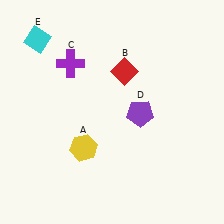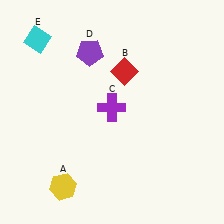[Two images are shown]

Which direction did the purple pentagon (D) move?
The purple pentagon (D) moved up.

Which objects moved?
The objects that moved are: the yellow hexagon (A), the purple cross (C), the purple pentagon (D).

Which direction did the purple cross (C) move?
The purple cross (C) moved down.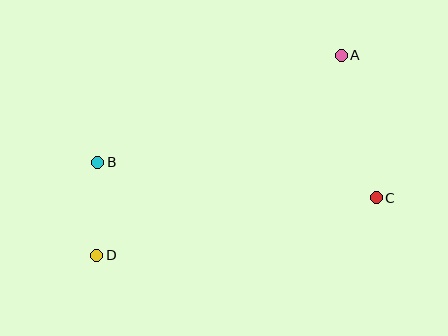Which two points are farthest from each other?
Points A and D are farthest from each other.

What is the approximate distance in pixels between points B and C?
The distance between B and C is approximately 281 pixels.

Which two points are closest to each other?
Points B and D are closest to each other.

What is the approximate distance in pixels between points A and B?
The distance between A and B is approximately 266 pixels.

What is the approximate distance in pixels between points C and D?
The distance between C and D is approximately 285 pixels.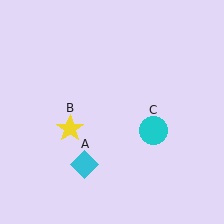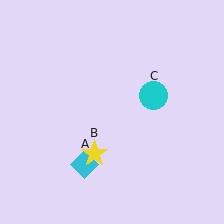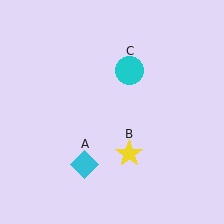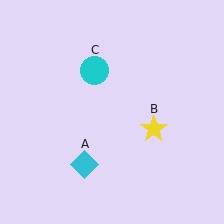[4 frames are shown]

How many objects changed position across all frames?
2 objects changed position: yellow star (object B), cyan circle (object C).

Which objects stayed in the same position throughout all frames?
Cyan diamond (object A) remained stationary.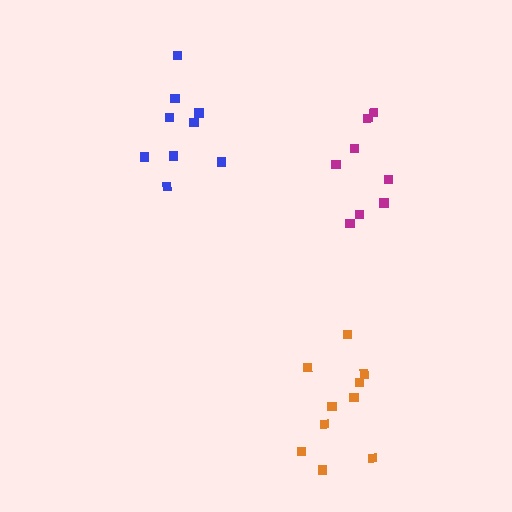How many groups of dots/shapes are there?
There are 3 groups.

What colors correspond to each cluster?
The clusters are colored: blue, orange, magenta.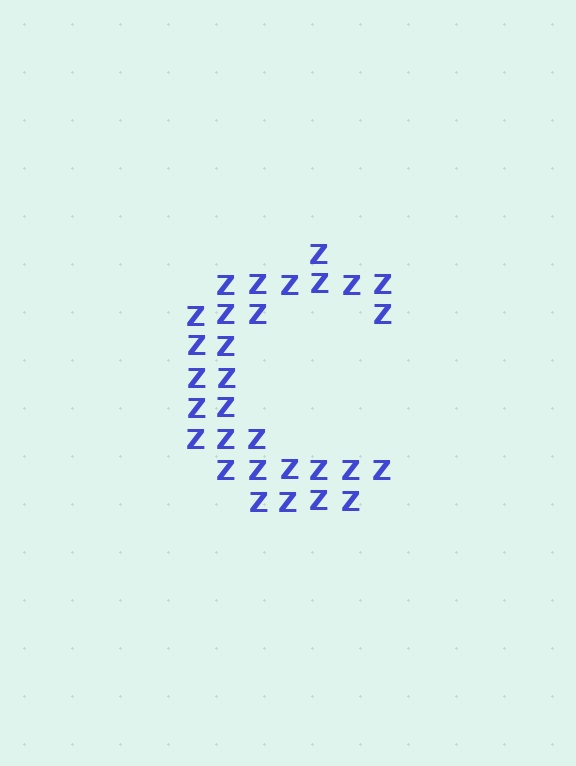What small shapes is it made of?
It is made of small letter Z's.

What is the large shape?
The large shape is the letter C.